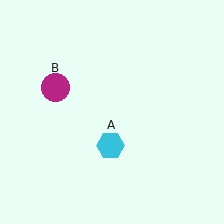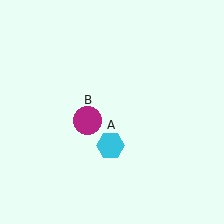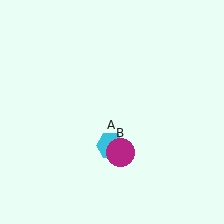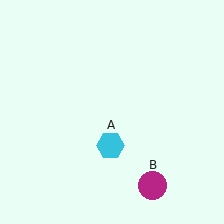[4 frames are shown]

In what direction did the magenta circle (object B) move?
The magenta circle (object B) moved down and to the right.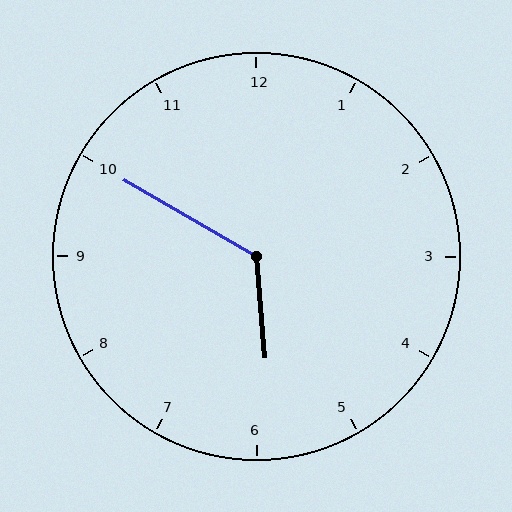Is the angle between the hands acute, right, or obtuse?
It is obtuse.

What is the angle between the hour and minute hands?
Approximately 125 degrees.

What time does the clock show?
5:50.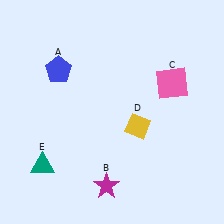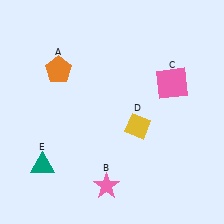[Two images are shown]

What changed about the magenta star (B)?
In Image 1, B is magenta. In Image 2, it changed to pink.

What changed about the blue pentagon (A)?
In Image 1, A is blue. In Image 2, it changed to orange.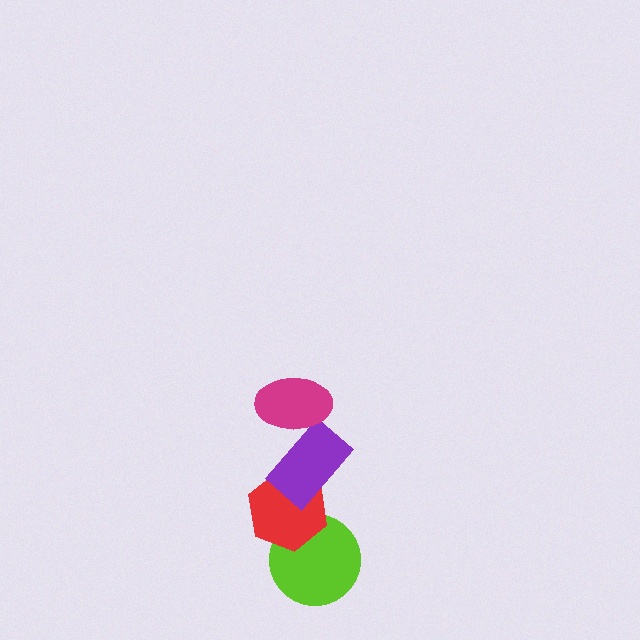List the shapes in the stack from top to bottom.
From top to bottom: the magenta ellipse, the purple rectangle, the red hexagon, the lime circle.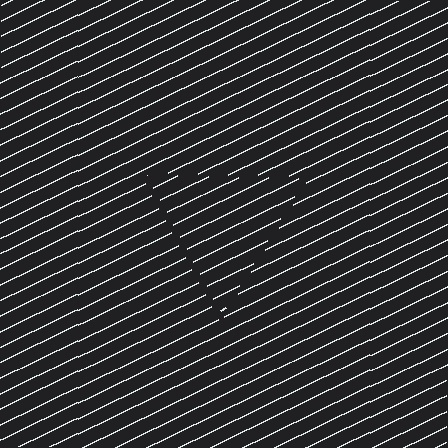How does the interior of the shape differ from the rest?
The interior of the shape contains the same grating, shifted by half a period — the contour is defined by the phase discontinuity where line-ends from the inner and outer gratings abut.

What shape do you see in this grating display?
An illusory triangle. The interior of the shape contains the same grating, shifted by half a period — the contour is defined by the phase discontinuity where line-ends from the inner and outer gratings abut.